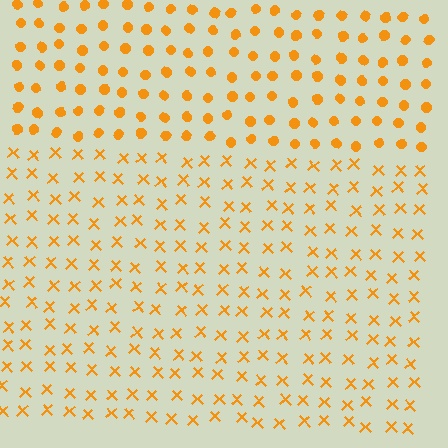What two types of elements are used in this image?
The image uses X marks inside the rectangle region and circles outside it.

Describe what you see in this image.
The image is filled with small orange elements arranged in a uniform grid. A rectangle-shaped region contains X marks, while the surrounding area contains circles. The boundary is defined purely by the change in element shape.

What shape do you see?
I see a rectangle.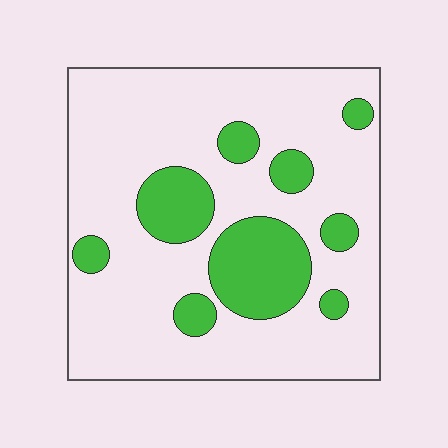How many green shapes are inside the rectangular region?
9.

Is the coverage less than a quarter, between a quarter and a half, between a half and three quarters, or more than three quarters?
Less than a quarter.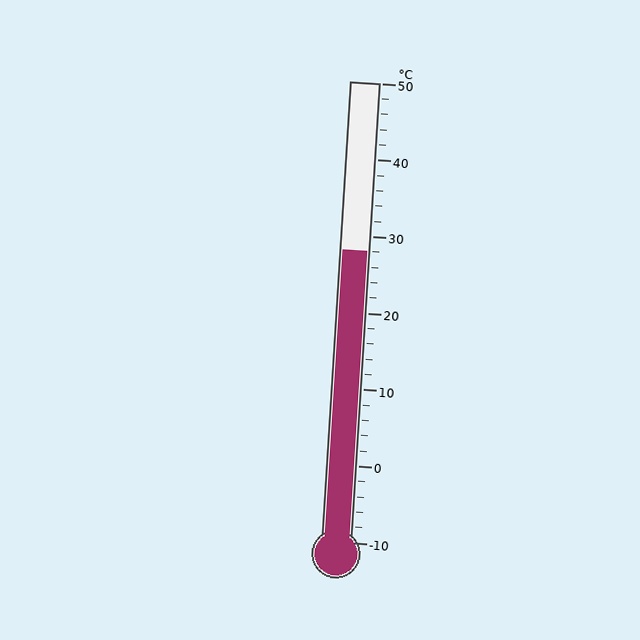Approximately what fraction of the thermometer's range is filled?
The thermometer is filled to approximately 65% of its range.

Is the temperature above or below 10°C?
The temperature is above 10°C.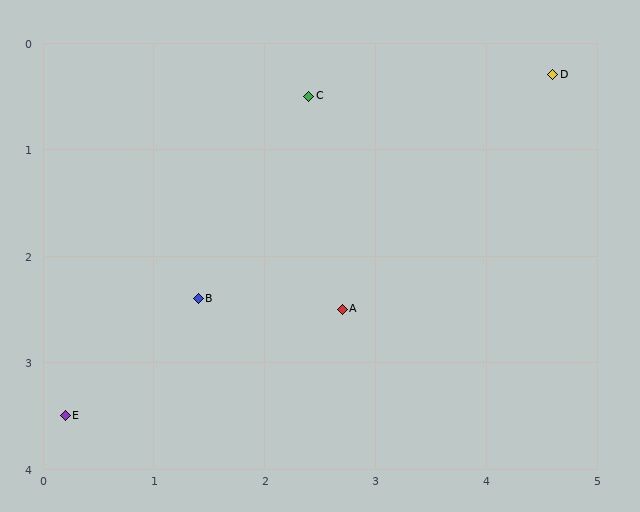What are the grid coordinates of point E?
Point E is at approximately (0.2, 3.5).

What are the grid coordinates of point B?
Point B is at approximately (1.4, 2.4).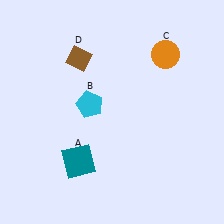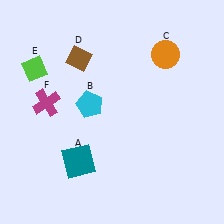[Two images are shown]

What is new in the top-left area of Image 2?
A magenta cross (F) was added in the top-left area of Image 2.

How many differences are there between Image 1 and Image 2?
There are 2 differences between the two images.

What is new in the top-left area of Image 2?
A lime diamond (E) was added in the top-left area of Image 2.